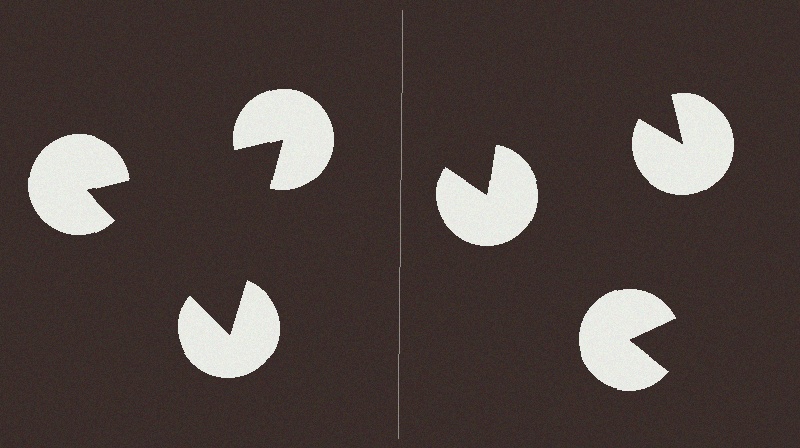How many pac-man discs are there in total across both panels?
6 — 3 on each side.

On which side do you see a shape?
An illusory triangle appears on the left side. On the right side the wedge cuts are rotated, so no coherent shape forms.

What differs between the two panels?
The pac-man discs are positioned identically on both sides; only the wedge orientations differ. On the left they align to a triangle; on the right they are misaligned.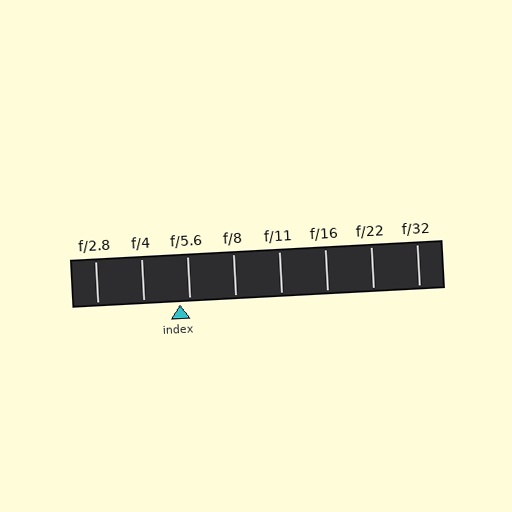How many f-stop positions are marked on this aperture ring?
There are 8 f-stop positions marked.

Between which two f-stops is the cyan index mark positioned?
The index mark is between f/4 and f/5.6.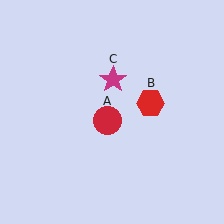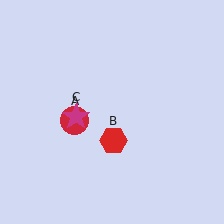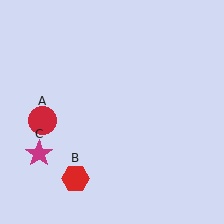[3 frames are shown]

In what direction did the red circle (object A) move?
The red circle (object A) moved left.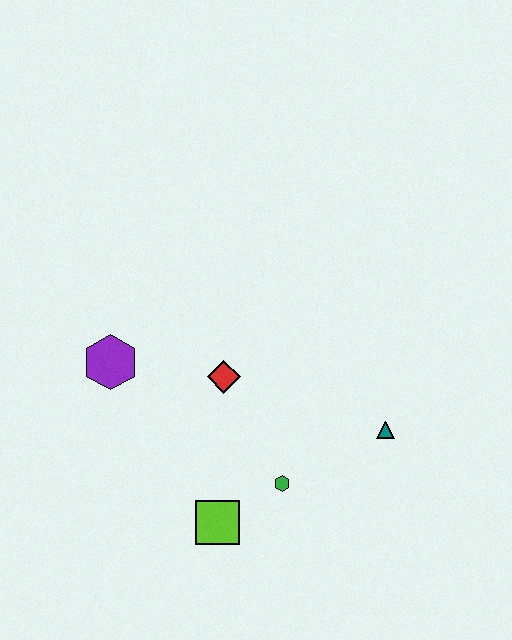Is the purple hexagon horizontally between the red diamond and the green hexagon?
No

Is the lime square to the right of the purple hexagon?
Yes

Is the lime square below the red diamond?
Yes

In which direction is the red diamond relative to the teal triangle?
The red diamond is to the left of the teal triangle.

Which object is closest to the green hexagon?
The lime square is closest to the green hexagon.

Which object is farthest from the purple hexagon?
The teal triangle is farthest from the purple hexagon.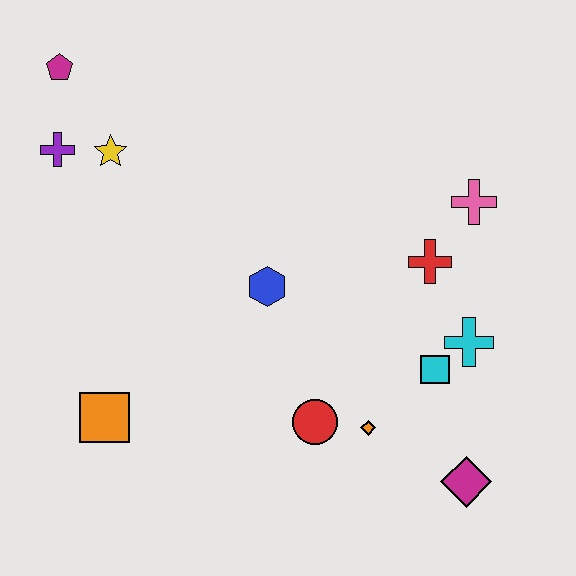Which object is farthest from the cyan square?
The magenta pentagon is farthest from the cyan square.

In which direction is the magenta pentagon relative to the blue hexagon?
The magenta pentagon is above the blue hexagon.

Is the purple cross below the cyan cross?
No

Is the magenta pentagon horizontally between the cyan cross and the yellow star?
No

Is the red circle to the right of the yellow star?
Yes